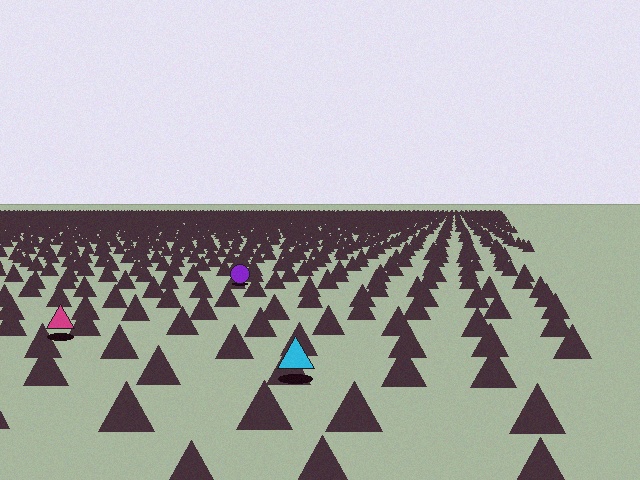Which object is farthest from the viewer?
The purple circle is farthest from the viewer. It appears smaller and the ground texture around it is denser.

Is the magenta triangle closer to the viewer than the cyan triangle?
No. The cyan triangle is closer — you can tell from the texture gradient: the ground texture is coarser near it.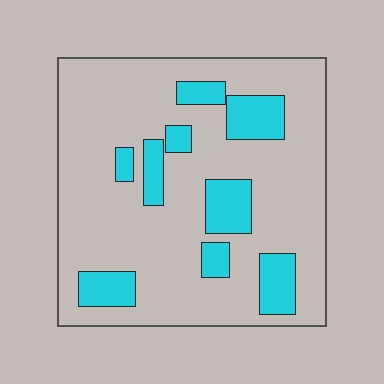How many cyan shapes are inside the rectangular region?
9.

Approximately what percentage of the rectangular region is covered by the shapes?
Approximately 20%.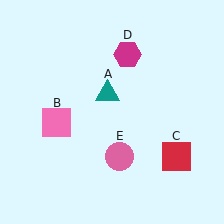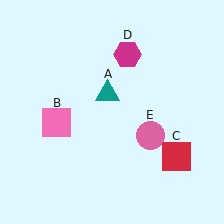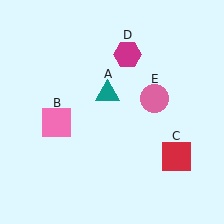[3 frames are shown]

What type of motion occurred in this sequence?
The pink circle (object E) rotated counterclockwise around the center of the scene.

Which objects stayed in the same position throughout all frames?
Teal triangle (object A) and pink square (object B) and red square (object C) and magenta hexagon (object D) remained stationary.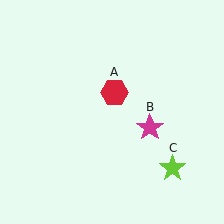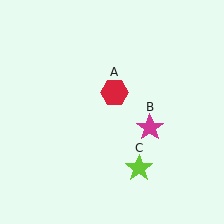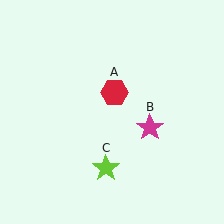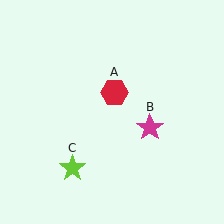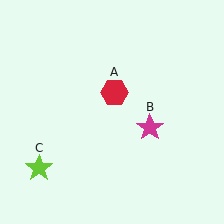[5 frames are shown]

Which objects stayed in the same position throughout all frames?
Red hexagon (object A) and magenta star (object B) remained stationary.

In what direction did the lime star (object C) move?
The lime star (object C) moved left.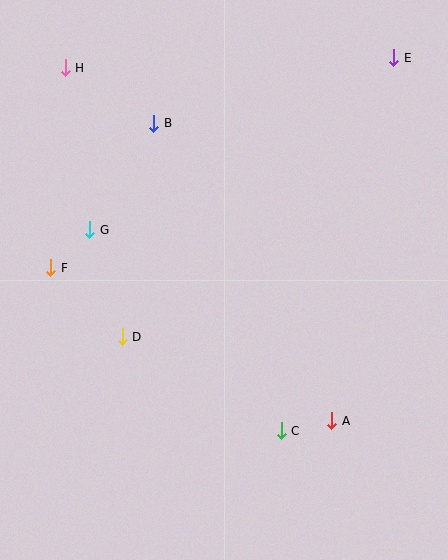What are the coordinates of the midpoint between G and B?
The midpoint between G and B is at (122, 176).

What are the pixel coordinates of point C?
Point C is at (281, 431).